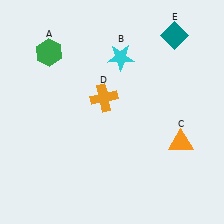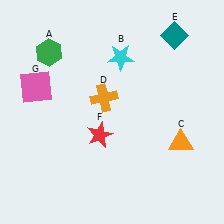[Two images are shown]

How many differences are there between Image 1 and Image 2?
There are 2 differences between the two images.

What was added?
A red star (F), a pink square (G) were added in Image 2.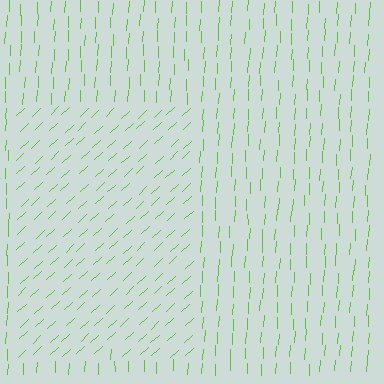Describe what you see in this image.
The image is filled with small lime line segments. A rectangle region in the image has lines oriented differently from the surrounding lines, creating a visible texture boundary.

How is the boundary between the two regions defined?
The boundary is defined purely by a change in line orientation (approximately 45 degrees difference). All lines are the same color and thickness.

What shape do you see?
I see a rectangle.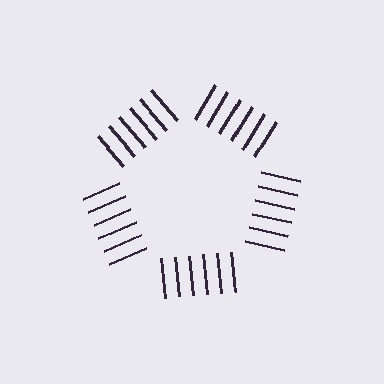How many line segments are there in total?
30 — 6 along each of the 5 edges.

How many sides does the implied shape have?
5 sides — the line-ends trace a pentagon.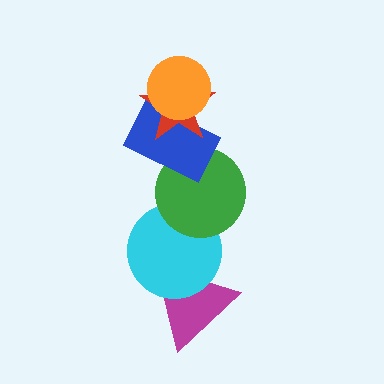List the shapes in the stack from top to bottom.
From top to bottom: the orange circle, the red star, the blue rectangle, the green circle, the cyan circle, the magenta triangle.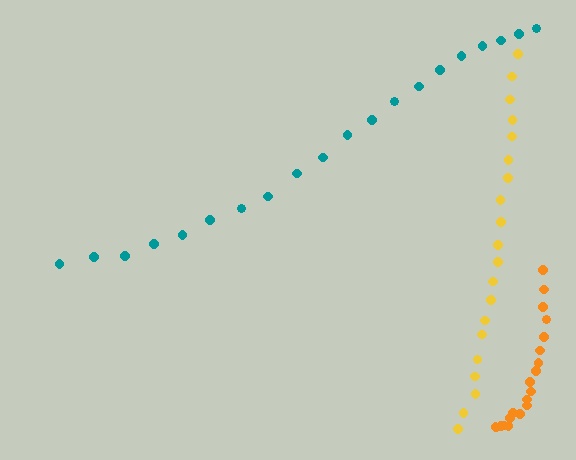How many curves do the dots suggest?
There are 3 distinct paths.